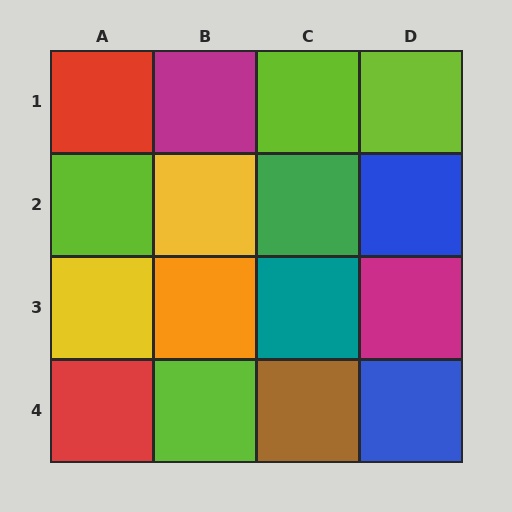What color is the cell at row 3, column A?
Yellow.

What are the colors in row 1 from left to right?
Red, magenta, lime, lime.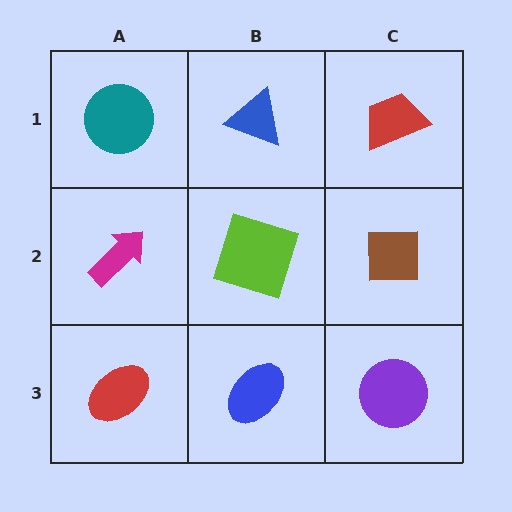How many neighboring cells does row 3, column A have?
2.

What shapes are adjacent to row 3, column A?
A magenta arrow (row 2, column A), a blue ellipse (row 3, column B).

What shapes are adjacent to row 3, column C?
A brown square (row 2, column C), a blue ellipse (row 3, column B).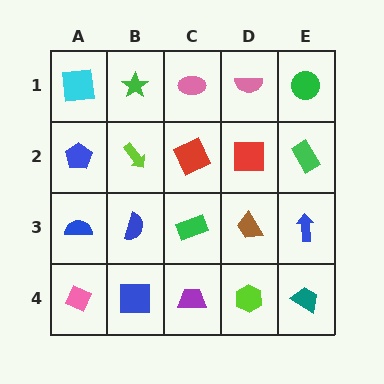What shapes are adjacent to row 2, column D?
A pink semicircle (row 1, column D), a brown trapezoid (row 3, column D), a red square (row 2, column C), a green rectangle (row 2, column E).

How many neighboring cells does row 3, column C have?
4.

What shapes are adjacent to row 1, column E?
A green rectangle (row 2, column E), a pink semicircle (row 1, column D).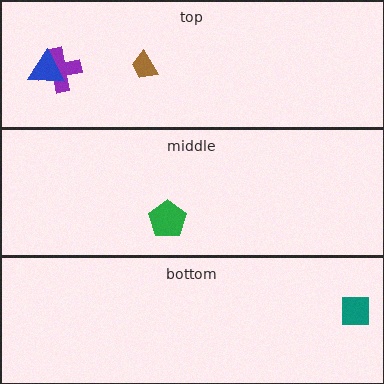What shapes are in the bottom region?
The teal square.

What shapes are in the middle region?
The green pentagon.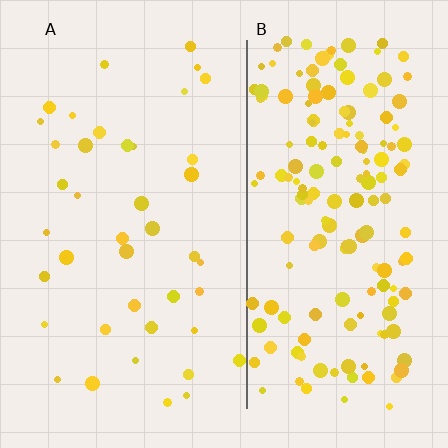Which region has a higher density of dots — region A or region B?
B (the right).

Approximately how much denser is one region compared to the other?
Approximately 4.1× — region B over region A.